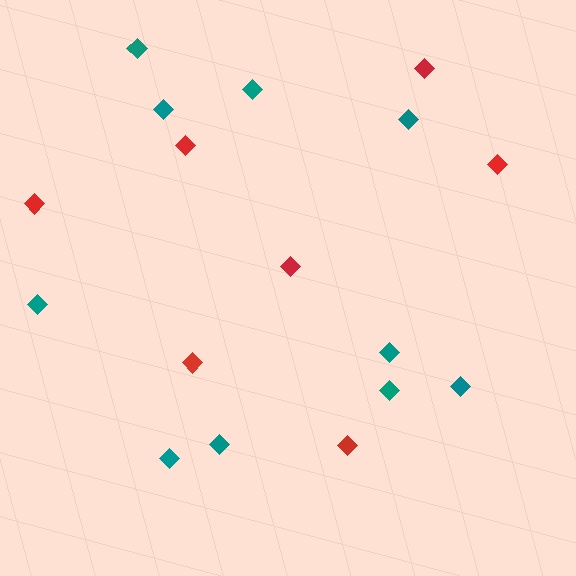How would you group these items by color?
There are 2 groups: one group of red diamonds (7) and one group of teal diamonds (10).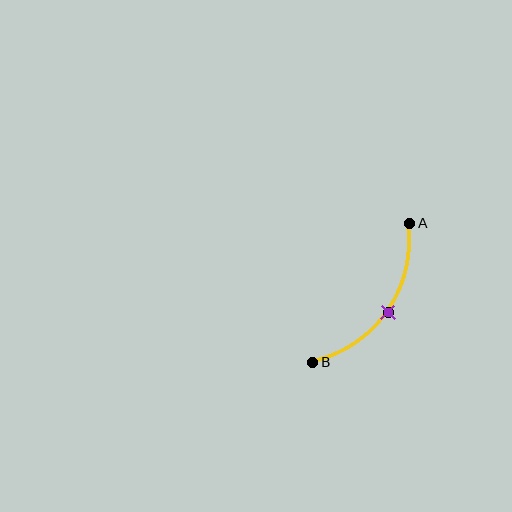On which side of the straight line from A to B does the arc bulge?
The arc bulges below and to the right of the straight line connecting A and B.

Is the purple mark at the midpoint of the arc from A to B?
Yes. The purple mark lies on the arc at equal arc-length from both A and B — it is the arc midpoint.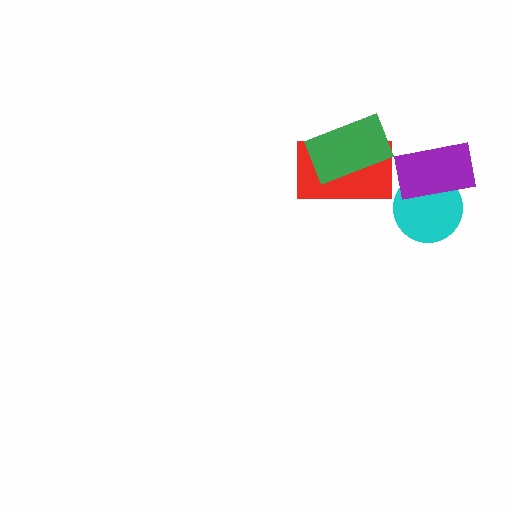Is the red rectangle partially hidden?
Yes, it is partially covered by another shape.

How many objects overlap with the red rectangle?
1 object overlaps with the red rectangle.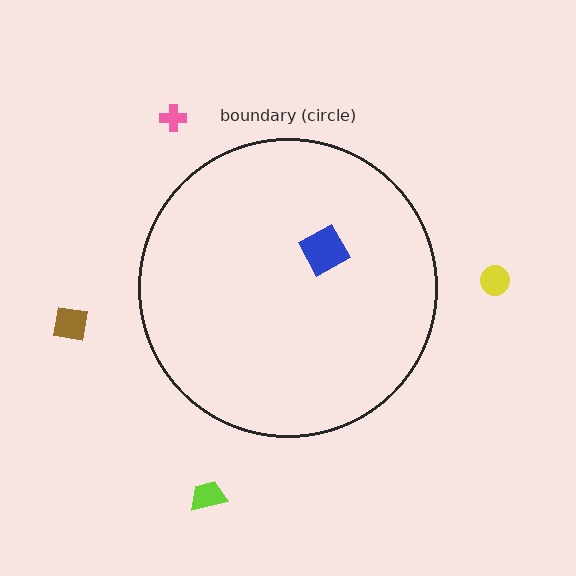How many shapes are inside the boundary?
1 inside, 4 outside.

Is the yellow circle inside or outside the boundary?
Outside.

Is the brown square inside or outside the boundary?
Outside.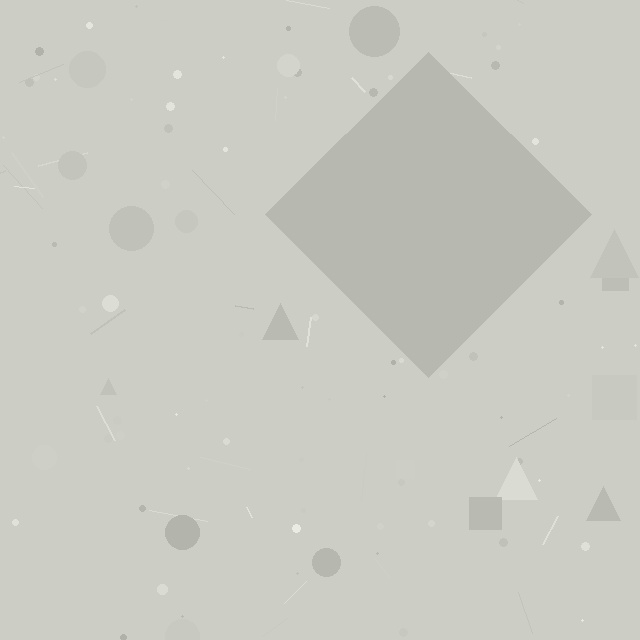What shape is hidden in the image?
A diamond is hidden in the image.